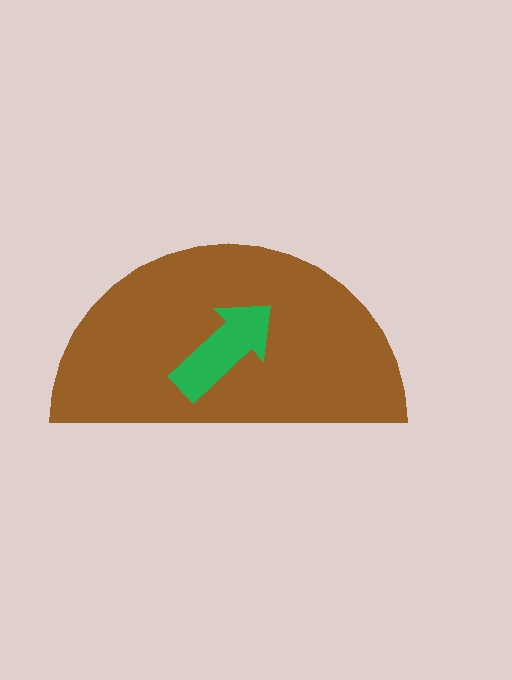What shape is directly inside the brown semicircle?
The green arrow.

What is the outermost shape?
The brown semicircle.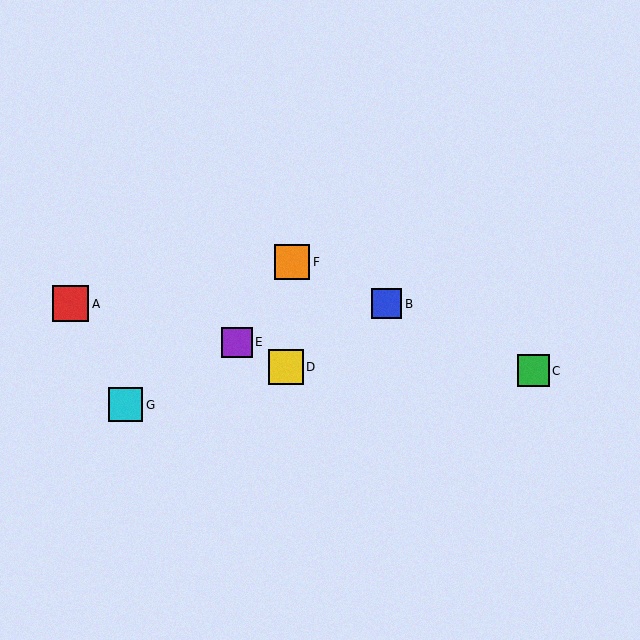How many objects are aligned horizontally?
2 objects (A, B) are aligned horizontally.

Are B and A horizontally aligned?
Yes, both are at y≈304.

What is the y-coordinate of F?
Object F is at y≈262.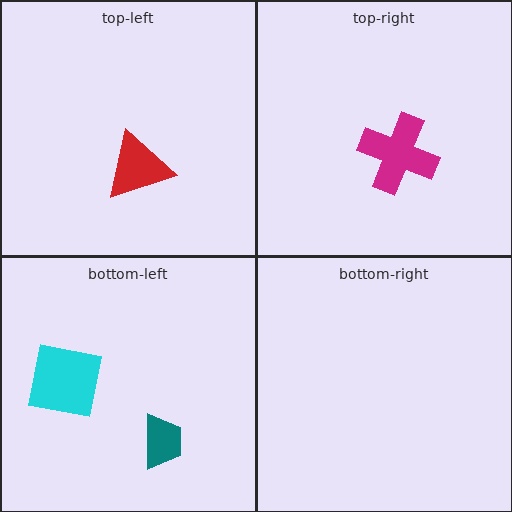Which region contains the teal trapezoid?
The bottom-left region.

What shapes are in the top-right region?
The magenta cross.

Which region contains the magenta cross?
The top-right region.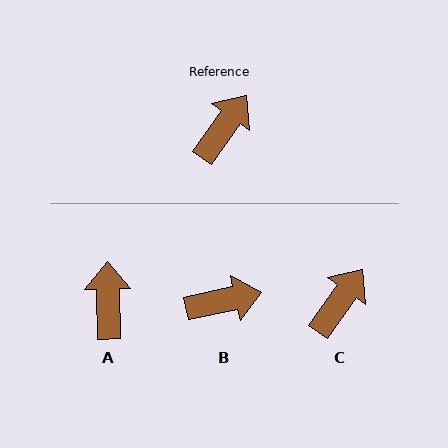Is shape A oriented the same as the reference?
No, it is off by about 37 degrees.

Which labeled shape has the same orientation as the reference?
C.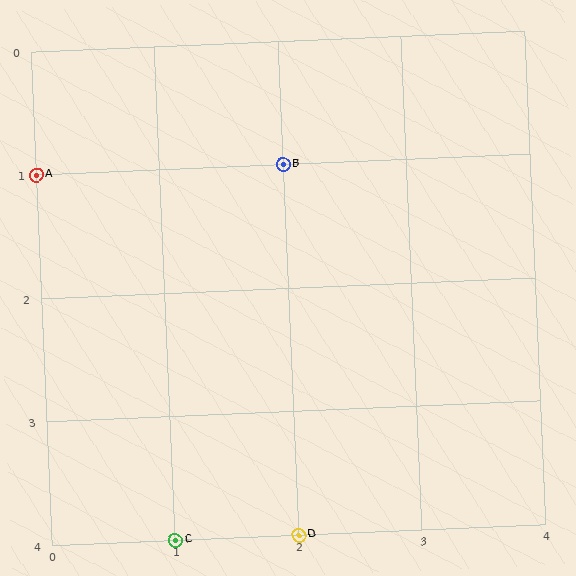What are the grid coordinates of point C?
Point C is at grid coordinates (1, 4).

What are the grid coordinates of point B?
Point B is at grid coordinates (2, 1).